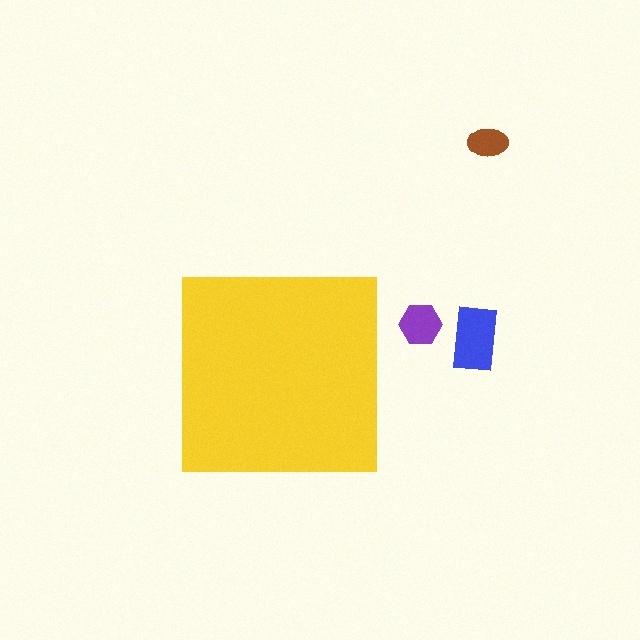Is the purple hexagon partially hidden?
No, the purple hexagon is fully visible.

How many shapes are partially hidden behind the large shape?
0 shapes are partially hidden.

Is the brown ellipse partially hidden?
No, the brown ellipse is fully visible.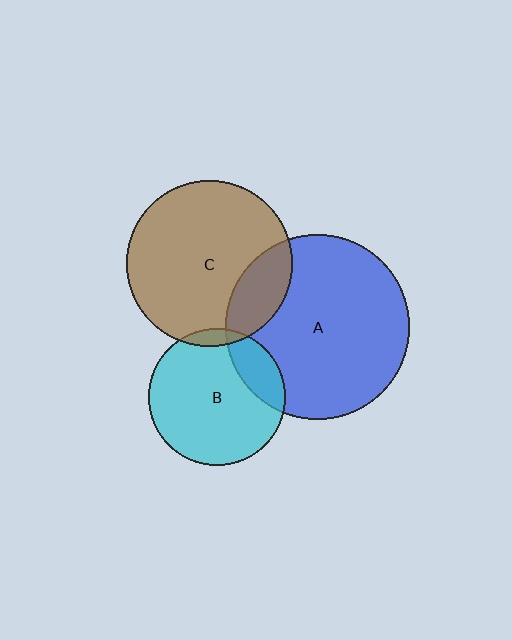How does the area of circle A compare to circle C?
Approximately 1.2 times.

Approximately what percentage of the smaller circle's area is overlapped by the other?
Approximately 20%.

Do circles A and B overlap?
Yes.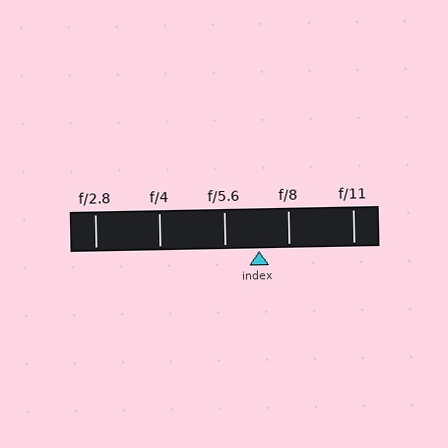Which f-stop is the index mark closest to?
The index mark is closest to f/8.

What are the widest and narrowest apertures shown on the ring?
The widest aperture shown is f/2.8 and the narrowest is f/11.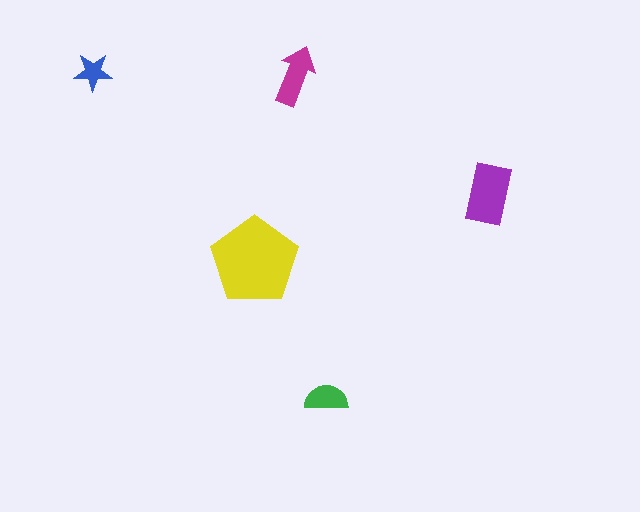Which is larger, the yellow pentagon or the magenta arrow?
The yellow pentagon.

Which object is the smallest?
The blue star.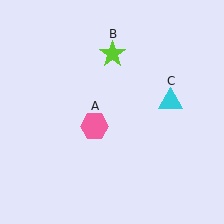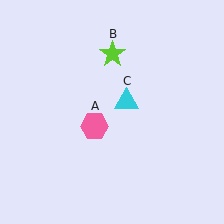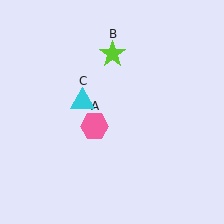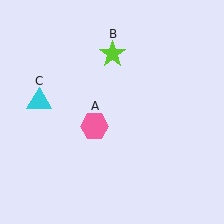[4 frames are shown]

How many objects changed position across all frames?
1 object changed position: cyan triangle (object C).